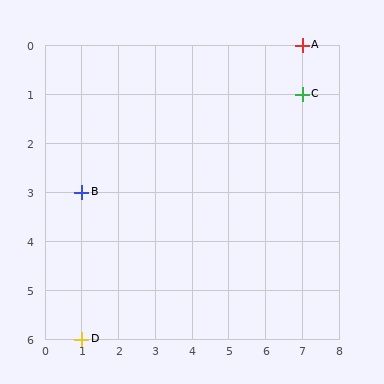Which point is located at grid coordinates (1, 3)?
Point B is at (1, 3).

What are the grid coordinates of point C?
Point C is at grid coordinates (7, 1).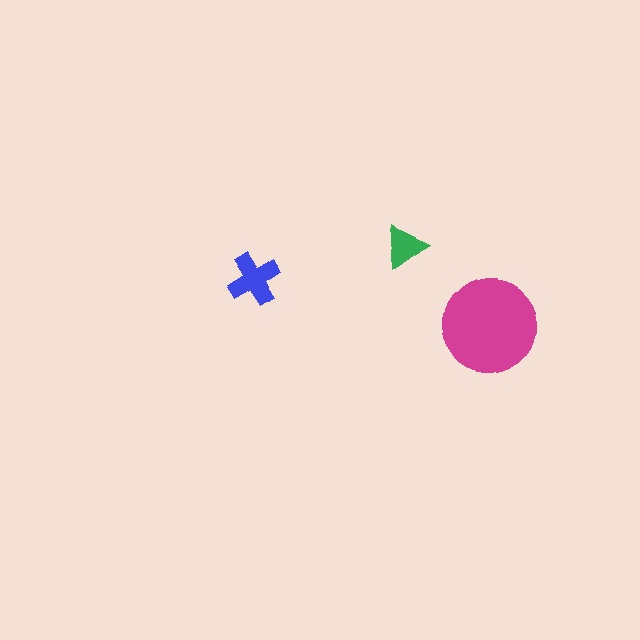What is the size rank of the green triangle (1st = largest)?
3rd.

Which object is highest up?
The green triangle is topmost.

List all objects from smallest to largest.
The green triangle, the blue cross, the magenta circle.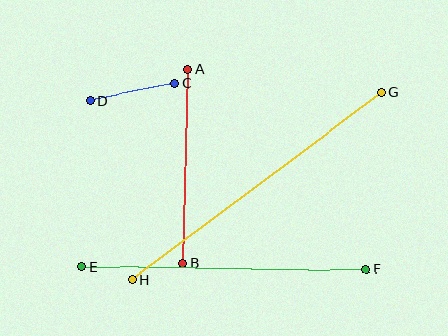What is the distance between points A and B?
The distance is approximately 194 pixels.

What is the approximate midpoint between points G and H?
The midpoint is at approximately (256, 186) pixels.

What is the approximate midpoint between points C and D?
The midpoint is at approximately (132, 92) pixels.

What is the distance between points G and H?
The distance is approximately 312 pixels.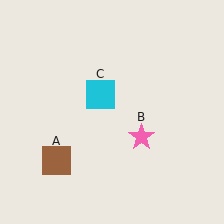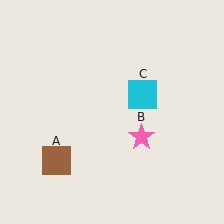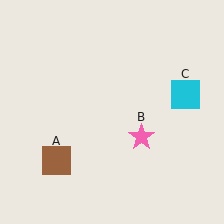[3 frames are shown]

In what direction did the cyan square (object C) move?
The cyan square (object C) moved right.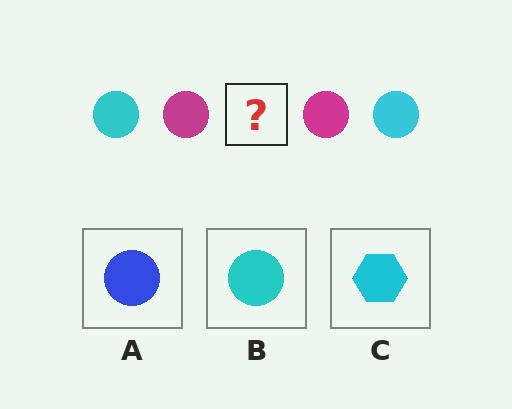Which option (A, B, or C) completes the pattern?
B.